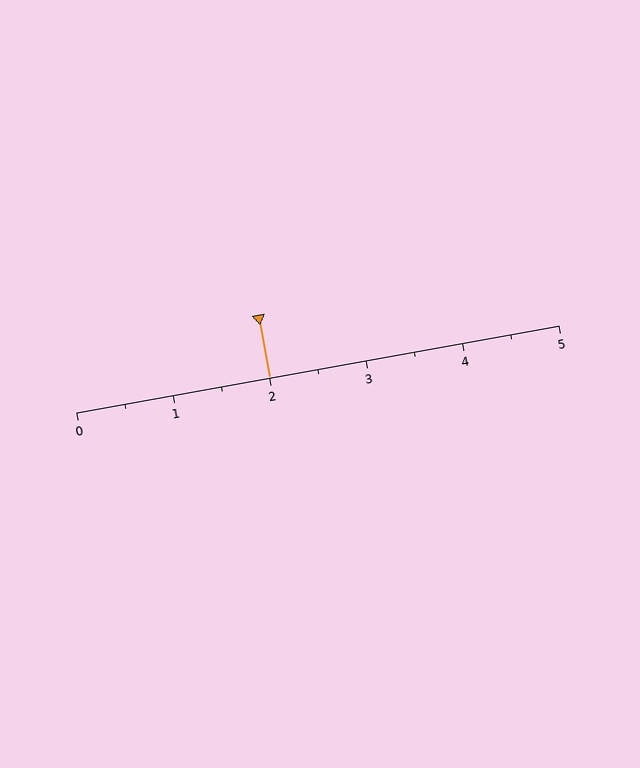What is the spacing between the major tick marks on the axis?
The major ticks are spaced 1 apart.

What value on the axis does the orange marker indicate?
The marker indicates approximately 2.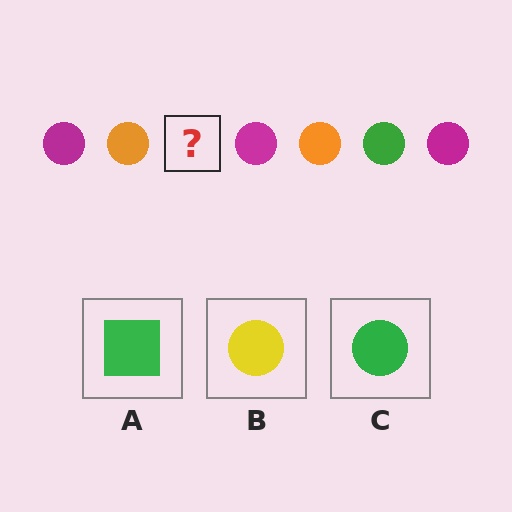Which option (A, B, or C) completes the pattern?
C.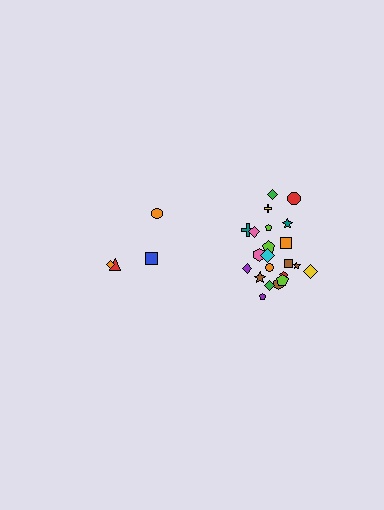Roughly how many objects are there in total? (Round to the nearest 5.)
Roughly 25 objects in total.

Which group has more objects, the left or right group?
The right group.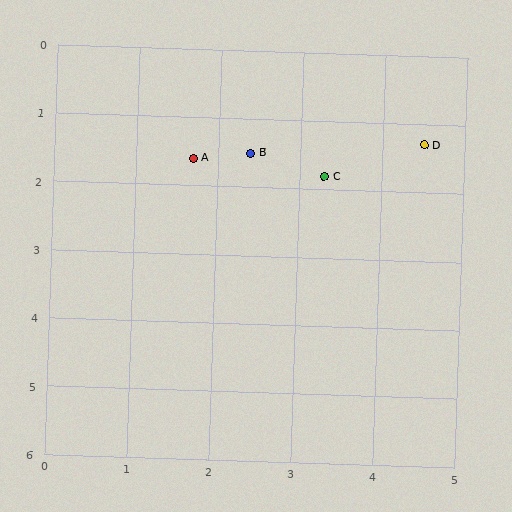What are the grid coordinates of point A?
Point A is at approximately (1.7, 1.6).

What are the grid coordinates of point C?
Point C is at approximately (3.3, 1.8).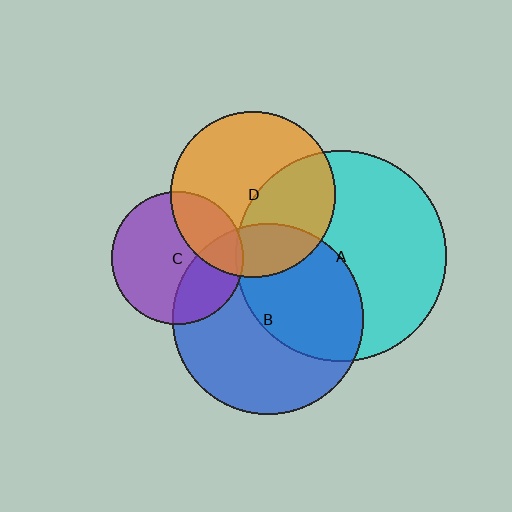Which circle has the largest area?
Circle A (cyan).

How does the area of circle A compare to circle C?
Approximately 2.5 times.